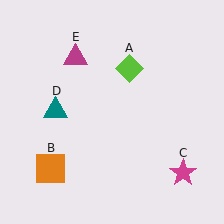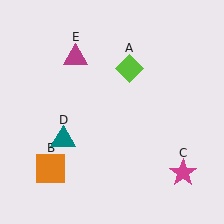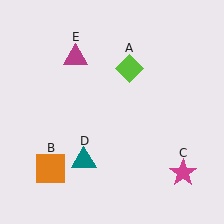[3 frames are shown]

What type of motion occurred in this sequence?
The teal triangle (object D) rotated counterclockwise around the center of the scene.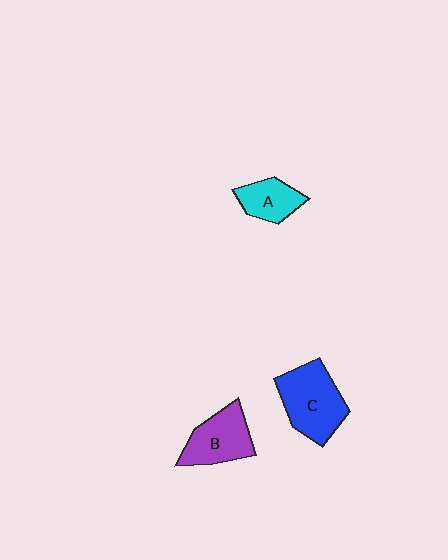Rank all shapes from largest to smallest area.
From largest to smallest: C (blue), B (purple), A (cyan).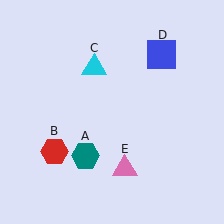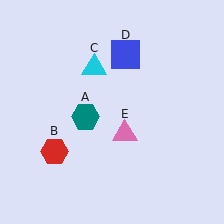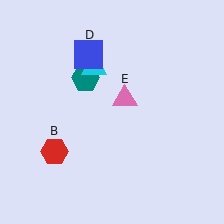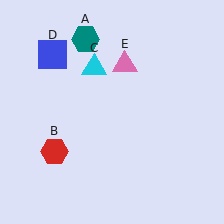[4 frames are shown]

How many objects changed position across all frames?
3 objects changed position: teal hexagon (object A), blue square (object D), pink triangle (object E).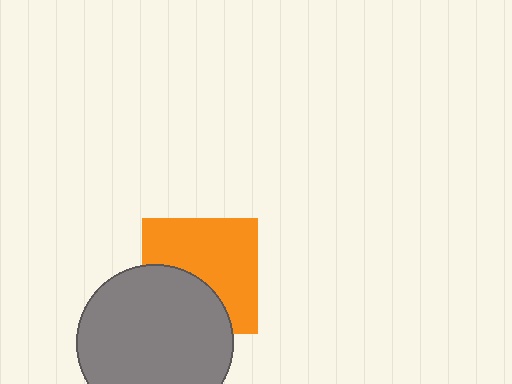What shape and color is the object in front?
The object in front is a gray circle.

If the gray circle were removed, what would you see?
You would see the complete orange square.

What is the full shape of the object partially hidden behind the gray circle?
The partially hidden object is an orange square.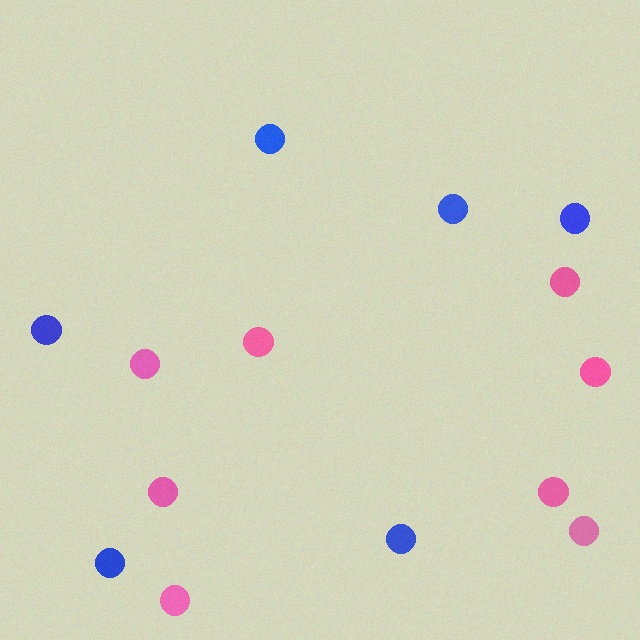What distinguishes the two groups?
There are 2 groups: one group of pink circles (8) and one group of blue circles (6).